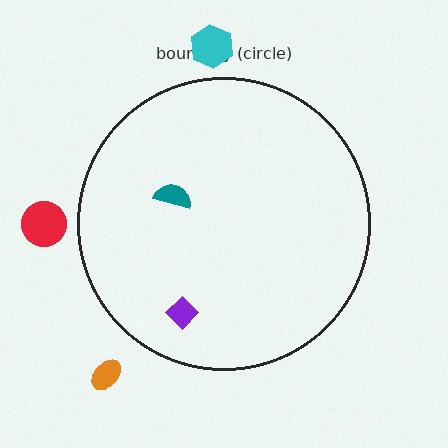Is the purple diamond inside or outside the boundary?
Inside.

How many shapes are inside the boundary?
2 inside, 3 outside.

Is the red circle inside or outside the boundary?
Outside.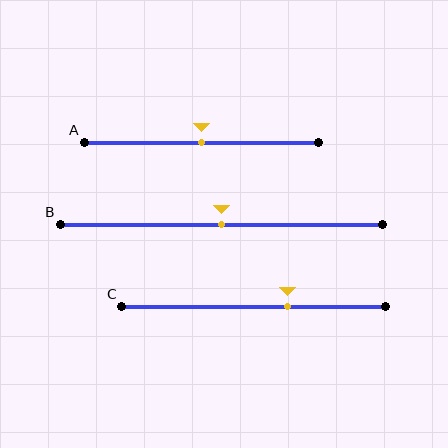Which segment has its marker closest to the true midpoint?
Segment A has its marker closest to the true midpoint.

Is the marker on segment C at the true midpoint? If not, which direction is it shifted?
No, the marker on segment C is shifted to the right by about 13% of the segment length.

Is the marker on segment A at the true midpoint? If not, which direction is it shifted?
Yes, the marker on segment A is at the true midpoint.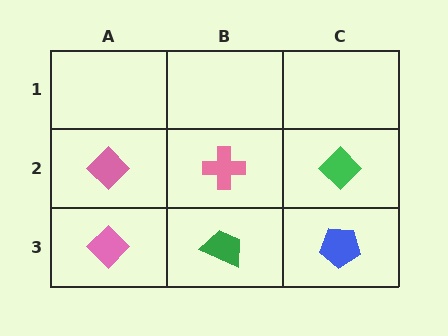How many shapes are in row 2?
3 shapes.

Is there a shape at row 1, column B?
No, that cell is empty.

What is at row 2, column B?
A pink cross.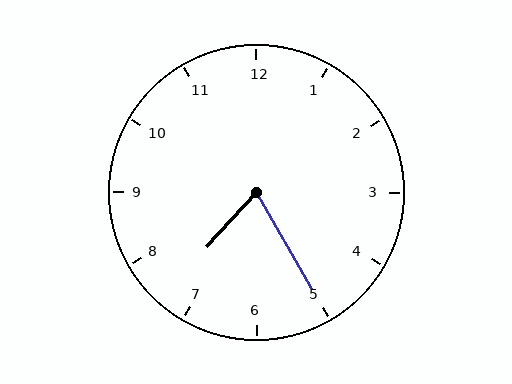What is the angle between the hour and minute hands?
Approximately 72 degrees.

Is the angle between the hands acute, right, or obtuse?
It is acute.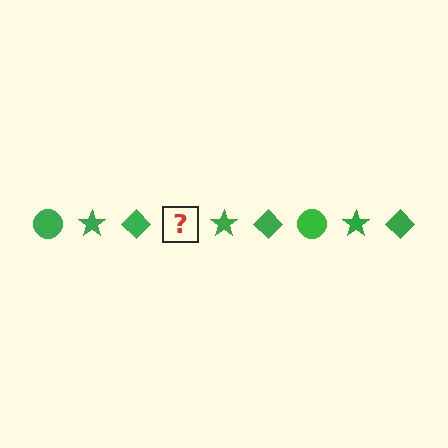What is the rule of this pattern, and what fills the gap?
The rule is that the pattern cycles through circle, star, diamond shapes in green. The gap should be filled with a green circle.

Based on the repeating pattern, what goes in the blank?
The blank should be a green circle.